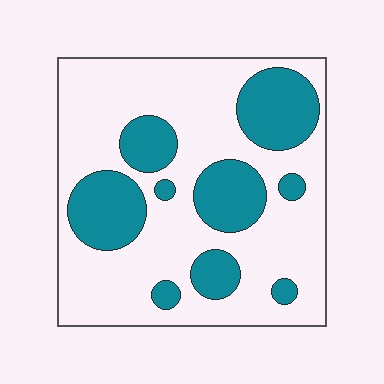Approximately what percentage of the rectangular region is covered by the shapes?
Approximately 30%.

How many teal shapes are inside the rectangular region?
9.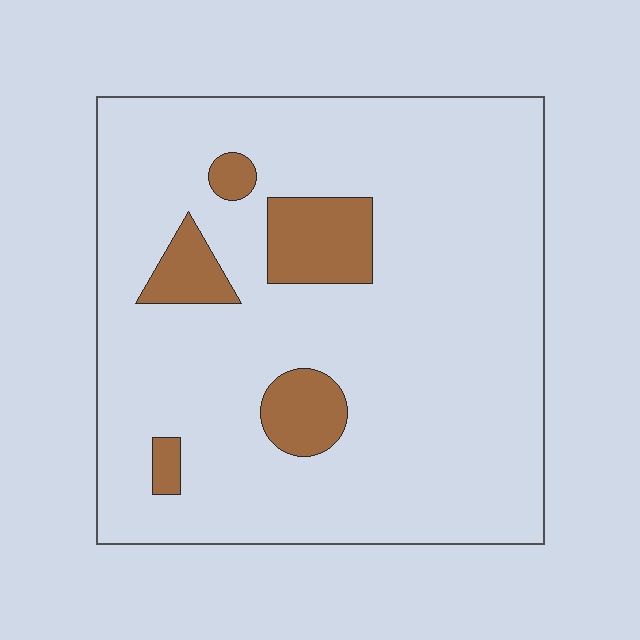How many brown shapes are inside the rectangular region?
5.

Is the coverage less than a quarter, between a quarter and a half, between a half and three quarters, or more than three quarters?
Less than a quarter.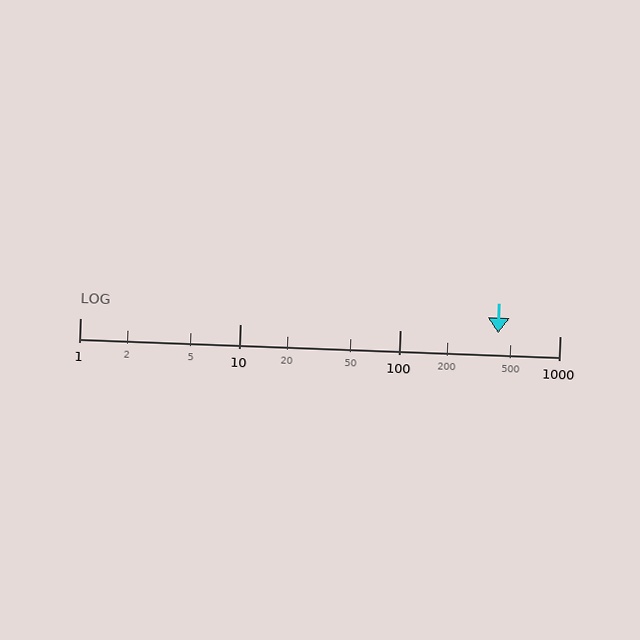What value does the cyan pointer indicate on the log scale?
The pointer indicates approximately 410.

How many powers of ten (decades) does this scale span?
The scale spans 3 decades, from 1 to 1000.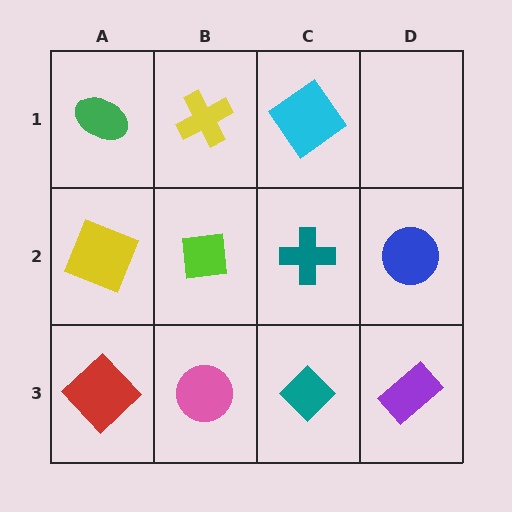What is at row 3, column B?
A pink circle.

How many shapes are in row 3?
4 shapes.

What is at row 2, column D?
A blue circle.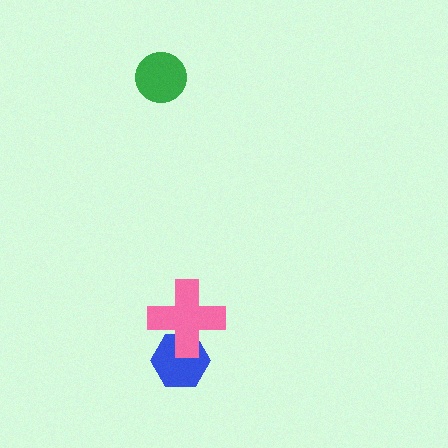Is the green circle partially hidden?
No, no other shape covers it.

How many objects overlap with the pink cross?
1 object overlaps with the pink cross.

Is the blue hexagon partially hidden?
Yes, it is partially covered by another shape.